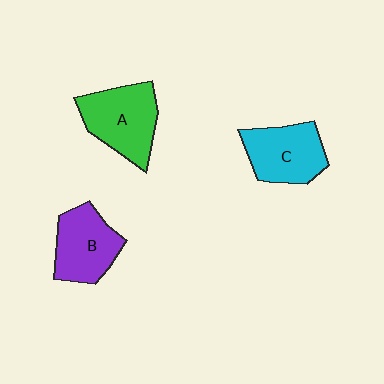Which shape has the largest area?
Shape A (green).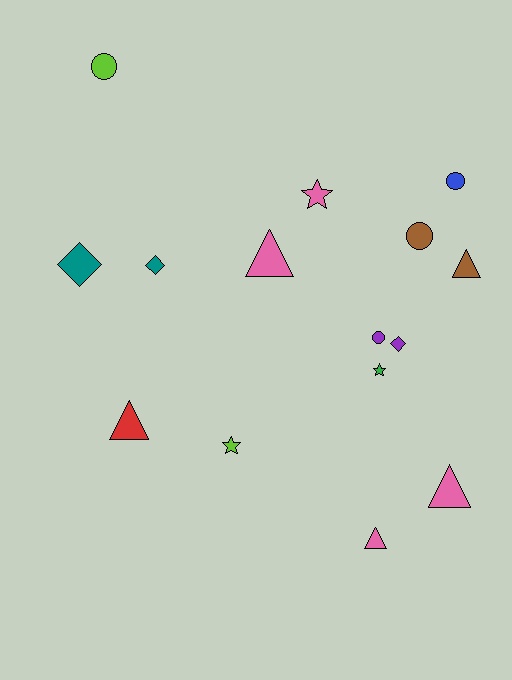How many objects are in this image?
There are 15 objects.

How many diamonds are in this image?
There are 3 diamonds.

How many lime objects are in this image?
There are 2 lime objects.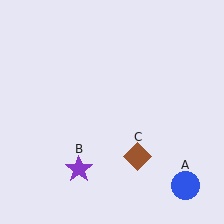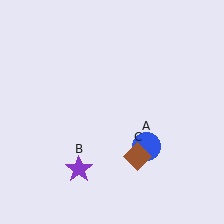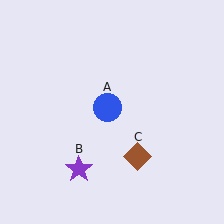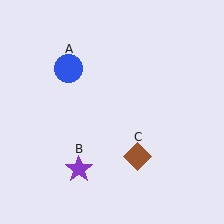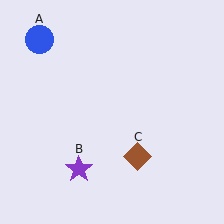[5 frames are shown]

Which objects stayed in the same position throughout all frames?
Purple star (object B) and brown diamond (object C) remained stationary.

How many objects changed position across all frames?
1 object changed position: blue circle (object A).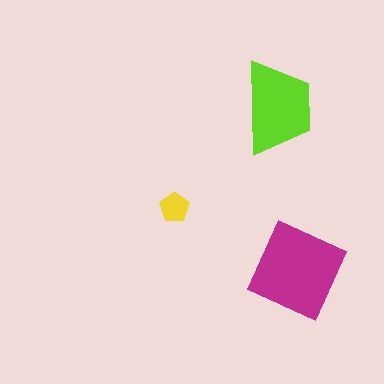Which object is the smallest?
The yellow pentagon.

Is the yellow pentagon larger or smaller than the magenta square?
Smaller.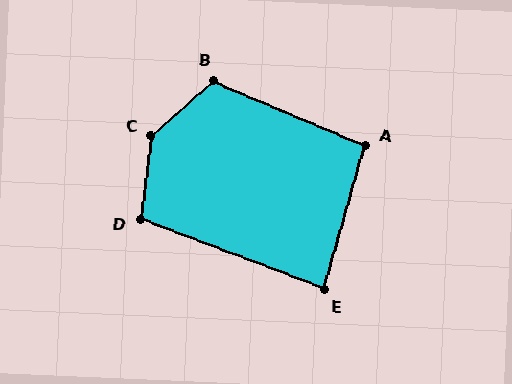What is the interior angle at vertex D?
Approximately 104 degrees (obtuse).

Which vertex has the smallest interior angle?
E, at approximately 85 degrees.